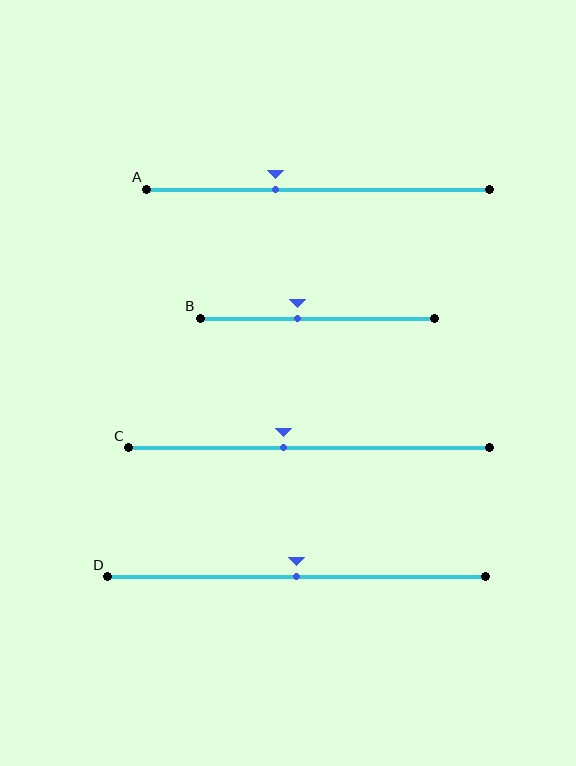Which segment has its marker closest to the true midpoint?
Segment D has its marker closest to the true midpoint.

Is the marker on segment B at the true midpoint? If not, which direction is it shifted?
No, the marker on segment B is shifted to the left by about 9% of the segment length.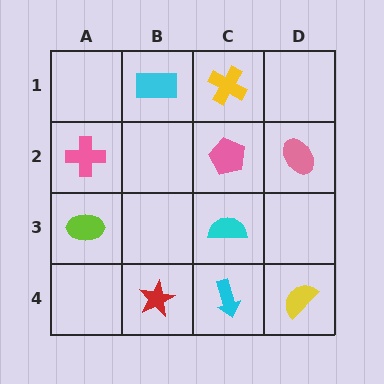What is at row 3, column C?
A cyan semicircle.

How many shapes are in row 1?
2 shapes.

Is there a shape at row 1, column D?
No, that cell is empty.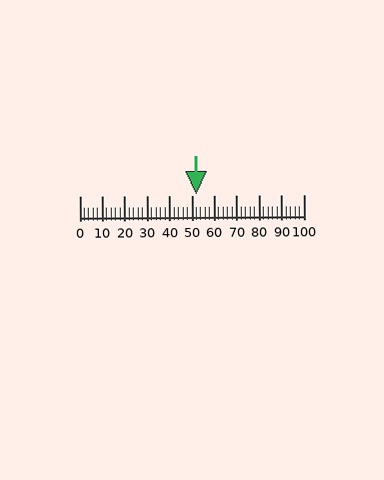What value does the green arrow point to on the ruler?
The green arrow points to approximately 52.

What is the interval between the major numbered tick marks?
The major tick marks are spaced 10 units apart.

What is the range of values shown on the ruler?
The ruler shows values from 0 to 100.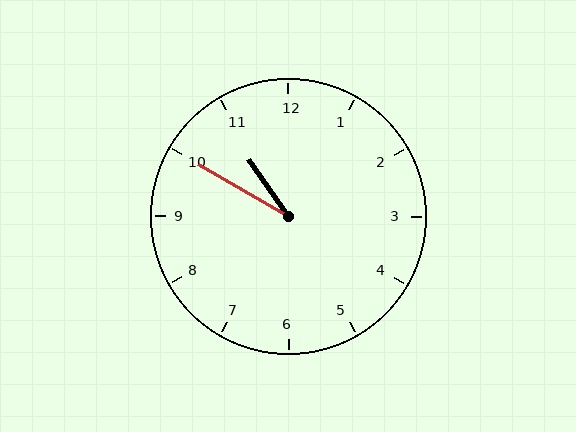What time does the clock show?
10:50.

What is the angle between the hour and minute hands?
Approximately 25 degrees.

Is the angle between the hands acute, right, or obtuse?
It is acute.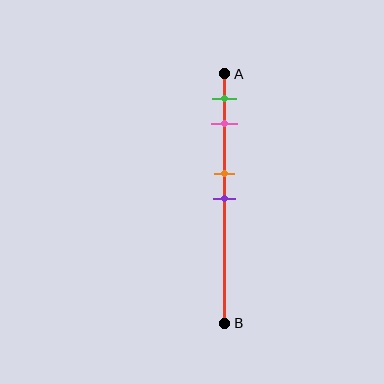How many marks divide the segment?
There are 4 marks dividing the segment.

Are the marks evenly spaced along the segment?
No, the marks are not evenly spaced.